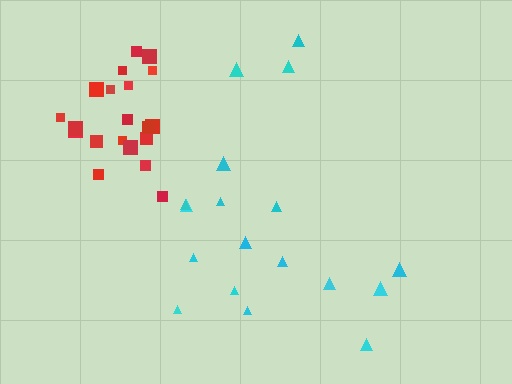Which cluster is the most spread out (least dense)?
Cyan.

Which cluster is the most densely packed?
Red.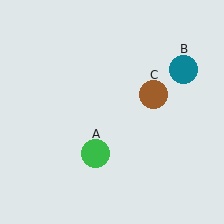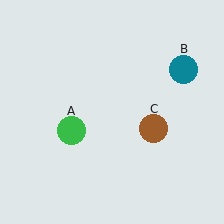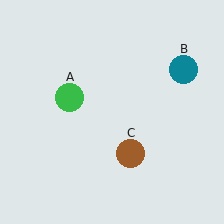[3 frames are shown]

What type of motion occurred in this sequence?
The green circle (object A), brown circle (object C) rotated clockwise around the center of the scene.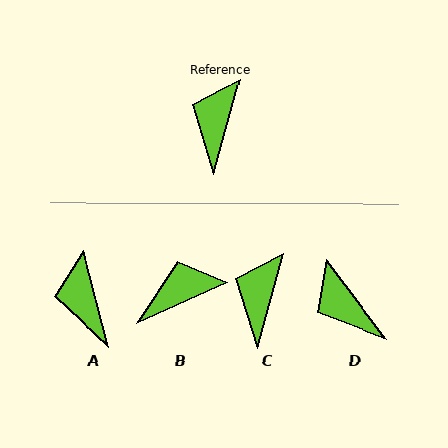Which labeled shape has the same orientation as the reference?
C.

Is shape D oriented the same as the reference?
No, it is off by about 52 degrees.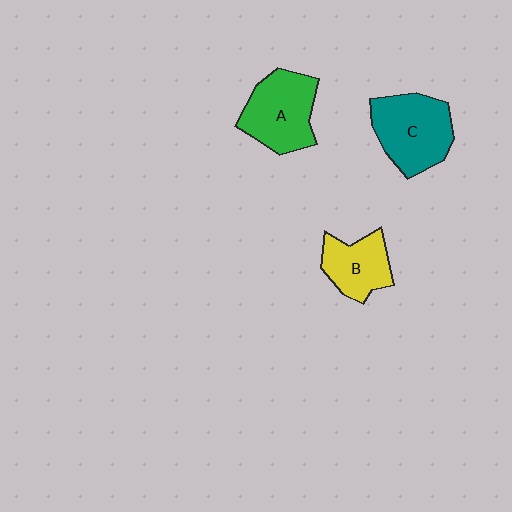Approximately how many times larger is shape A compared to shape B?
Approximately 1.4 times.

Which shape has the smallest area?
Shape B (yellow).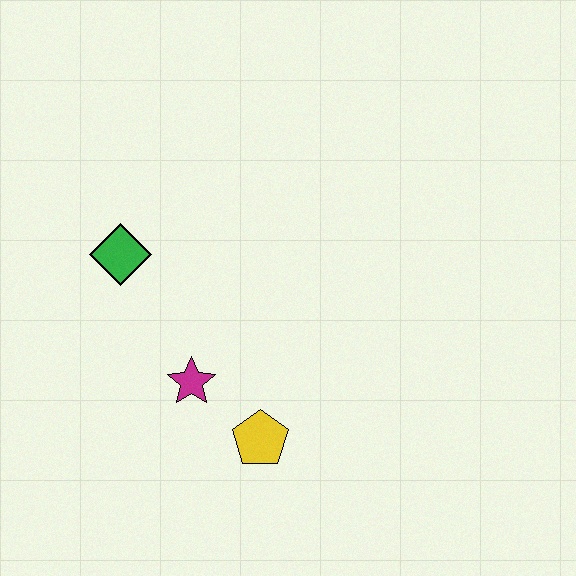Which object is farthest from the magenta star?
The green diamond is farthest from the magenta star.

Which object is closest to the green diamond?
The magenta star is closest to the green diamond.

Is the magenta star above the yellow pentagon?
Yes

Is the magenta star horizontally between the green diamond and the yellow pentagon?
Yes